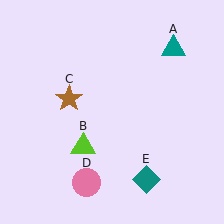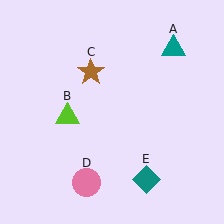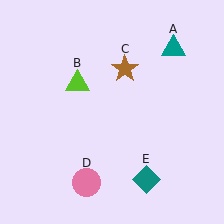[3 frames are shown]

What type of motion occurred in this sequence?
The lime triangle (object B), brown star (object C) rotated clockwise around the center of the scene.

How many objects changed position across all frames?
2 objects changed position: lime triangle (object B), brown star (object C).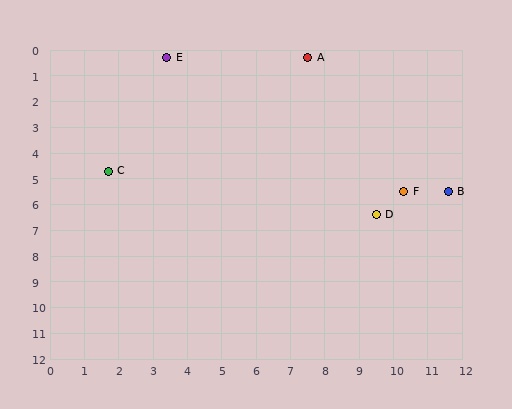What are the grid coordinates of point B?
Point B is at approximately (11.6, 5.5).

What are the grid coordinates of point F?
Point F is at approximately (10.3, 5.5).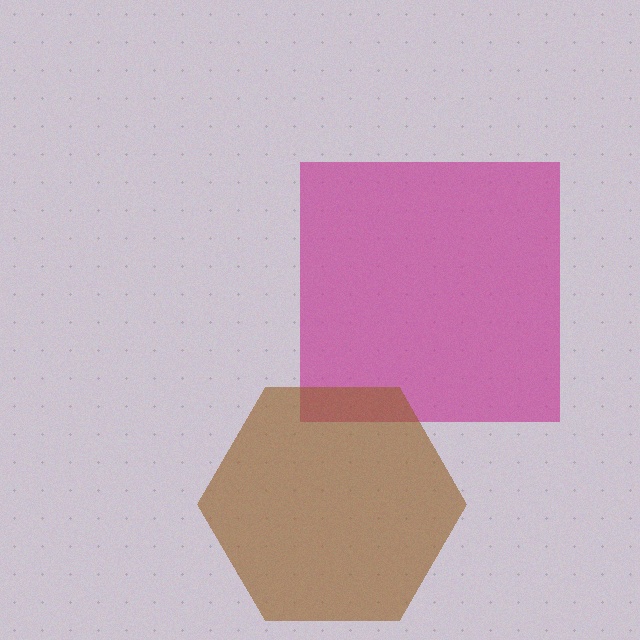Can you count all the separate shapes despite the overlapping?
Yes, there are 2 separate shapes.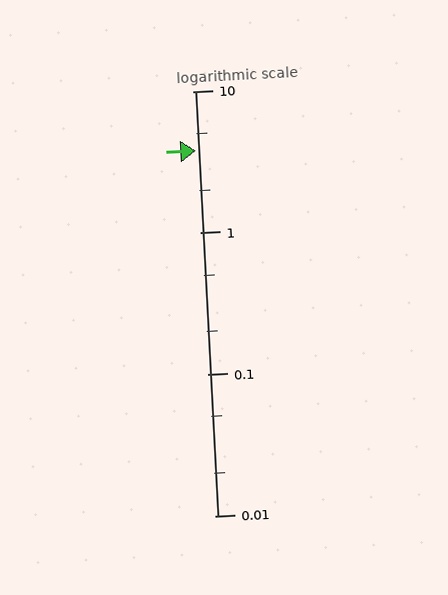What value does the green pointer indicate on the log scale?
The pointer indicates approximately 3.8.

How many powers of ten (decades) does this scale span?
The scale spans 3 decades, from 0.01 to 10.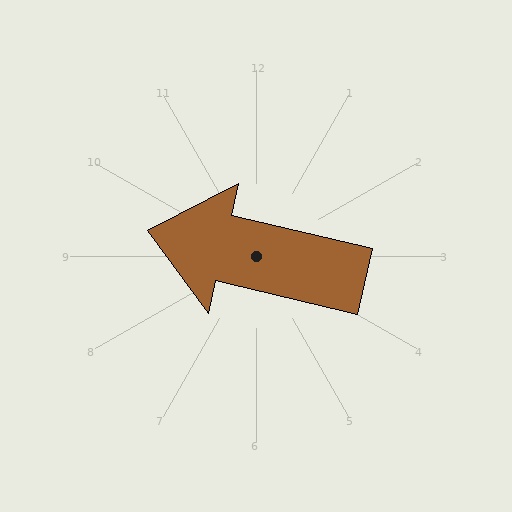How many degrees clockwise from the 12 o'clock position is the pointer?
Approximately 283 degrees.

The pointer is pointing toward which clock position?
Roughly 9 o'clock.